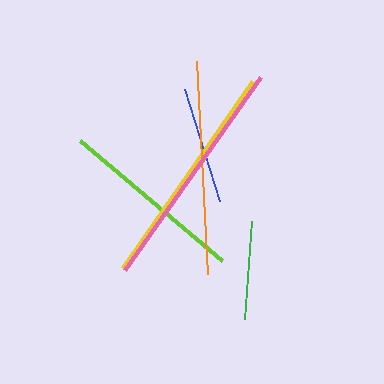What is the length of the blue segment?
The blue segment is approximately 117 pixels long.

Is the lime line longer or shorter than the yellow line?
The yellow line is longer than the lime line.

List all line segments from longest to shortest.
From longest to shortest: pink, yellow, orange, lime, blue, green.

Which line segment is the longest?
The pink line is the longest at approximately 236 pixels.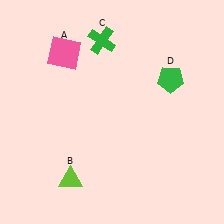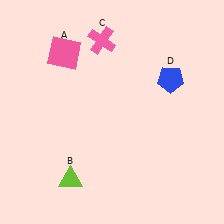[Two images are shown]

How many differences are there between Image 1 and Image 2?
There are 2 differences between the two images.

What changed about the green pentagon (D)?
In Image 1, D is green. In Image 2, it changed to blue.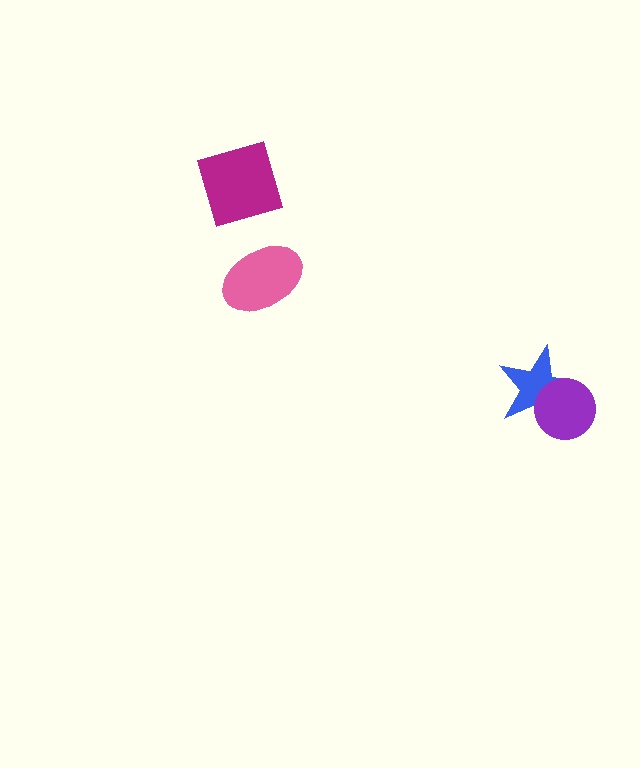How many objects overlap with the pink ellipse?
0 objects overlap with the pink ellipse.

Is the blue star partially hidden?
Yes, it is partially covered by another shape.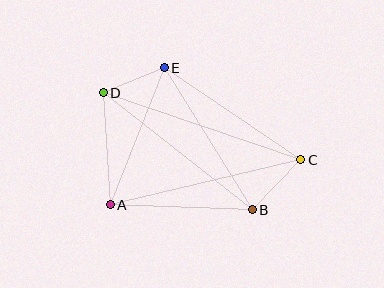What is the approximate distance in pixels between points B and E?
The distance between B and E is approximately 167 pixels.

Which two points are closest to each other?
Points D and E are closest to each other.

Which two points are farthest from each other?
Points C and D are farthest from each other.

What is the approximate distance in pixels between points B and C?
The distance between B and C is approximately 70 pixels.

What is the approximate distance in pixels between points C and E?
The distance between C and E is approximately 165 pixels.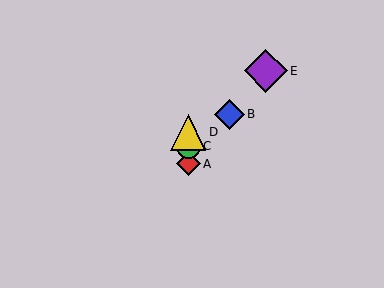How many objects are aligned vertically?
3 objects (A, C, D) are aligned vertically.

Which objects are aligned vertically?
Objects A, C, D are aligned vertically.